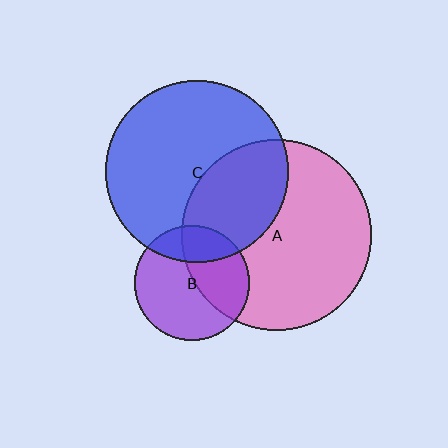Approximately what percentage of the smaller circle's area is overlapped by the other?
Approximately 40%.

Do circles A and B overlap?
Yes.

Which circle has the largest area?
Circle A (pink).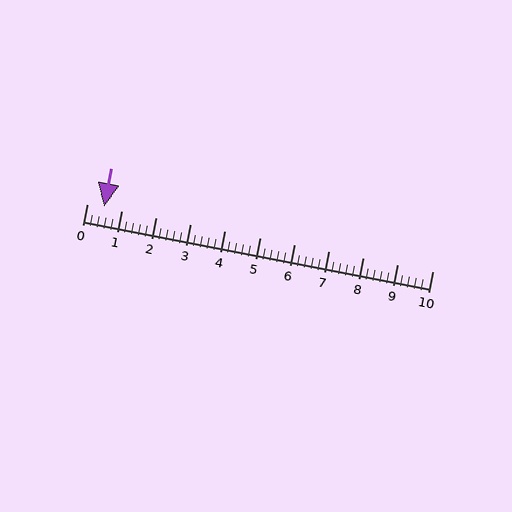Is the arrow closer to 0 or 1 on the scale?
The arrow is closer to 1.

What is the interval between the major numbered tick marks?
The major tick marks are spaced 1 units apart.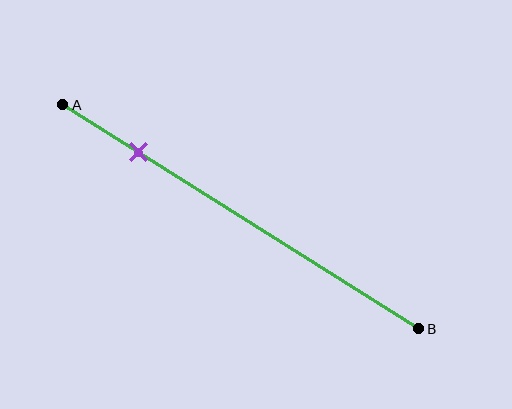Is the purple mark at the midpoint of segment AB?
No, the mark is at about 20% from A, not at the 50% midpoint.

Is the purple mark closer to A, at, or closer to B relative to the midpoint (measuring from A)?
The purple mark is closer to point A than the midpoint of segment AB.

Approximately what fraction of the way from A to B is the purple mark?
The purple mark is approximately 20% of the way from A to B.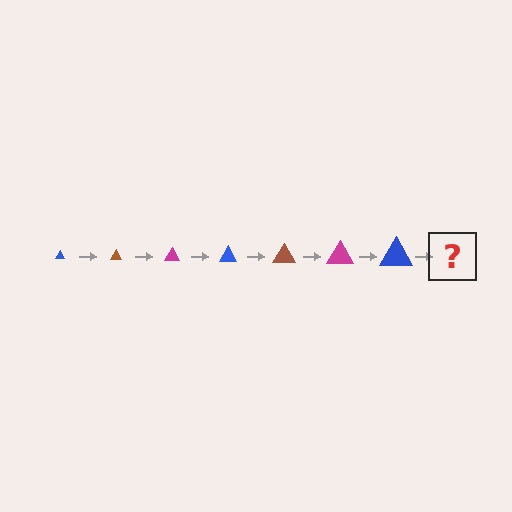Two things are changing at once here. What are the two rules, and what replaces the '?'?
The two rules are that the triangle grows larger each step and the color cycles through blue, brown, and magenta. The '?' should be a brown triangle, larger than the previous one.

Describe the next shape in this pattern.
It should be a brown triangle, larger than the previous one.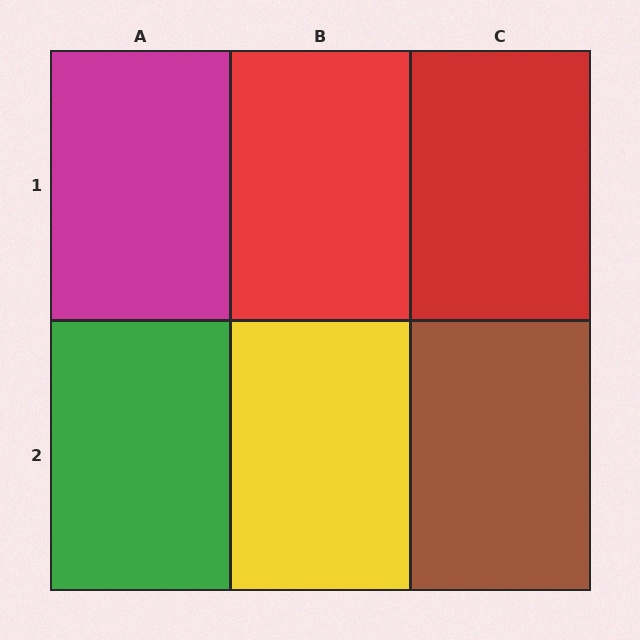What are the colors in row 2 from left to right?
Green, yellow, brown.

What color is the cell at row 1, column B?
Red.